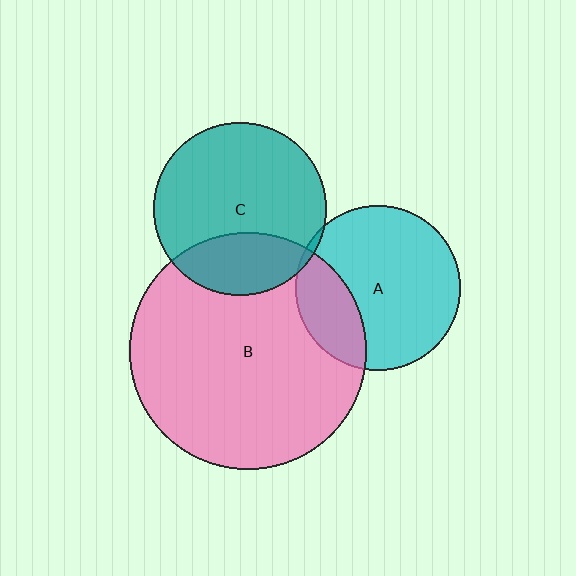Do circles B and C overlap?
Yes.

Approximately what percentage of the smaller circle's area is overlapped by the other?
Approximately 25%.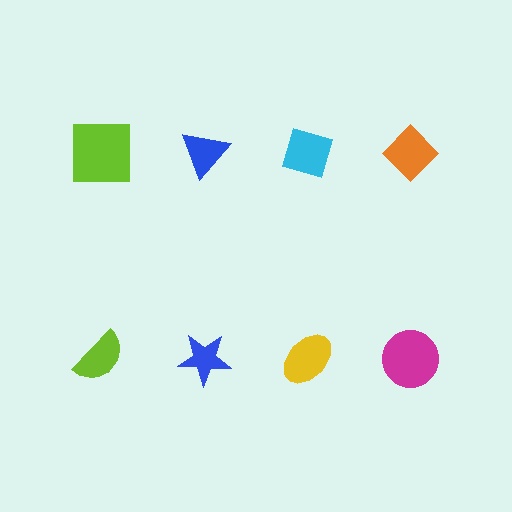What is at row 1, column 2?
A blue triangle.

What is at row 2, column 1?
A lime semicircle.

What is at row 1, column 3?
A cyan diamond.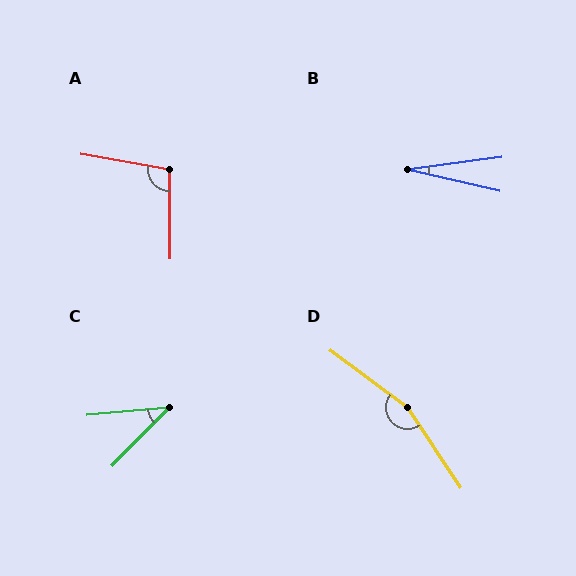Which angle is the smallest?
B, at approximately 21 degrees.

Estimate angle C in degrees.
Approximately 40 degrees.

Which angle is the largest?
D, at approximately 160 degrees.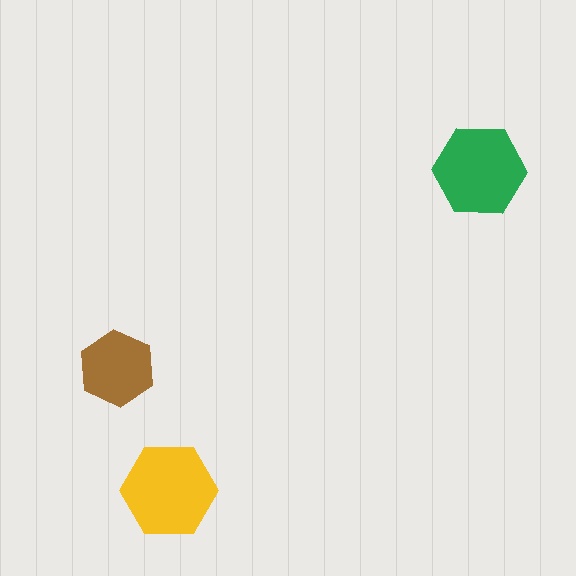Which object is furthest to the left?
The brown hexagon is leftmost.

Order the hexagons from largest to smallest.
the yellow one, the green one, the brown one.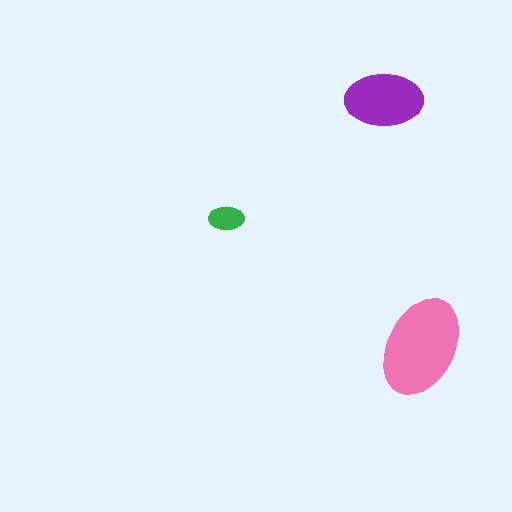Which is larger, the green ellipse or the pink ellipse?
The pink one.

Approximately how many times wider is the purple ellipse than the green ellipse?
About 2 times wider.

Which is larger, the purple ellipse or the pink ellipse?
The pink one.